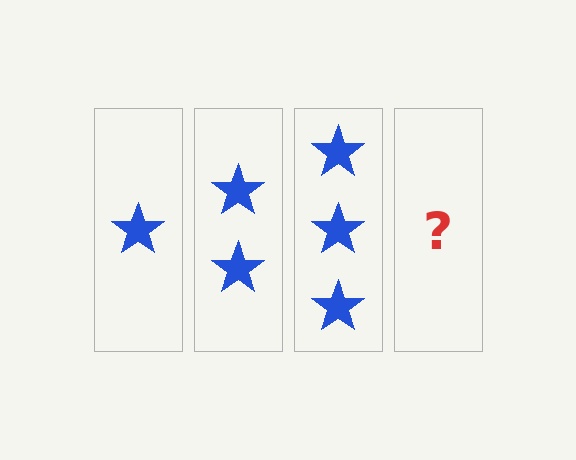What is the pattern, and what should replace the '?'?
The pattern is that each step adds one more star. The '?' should be 4 stars.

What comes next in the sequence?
The next element should be 4 stars.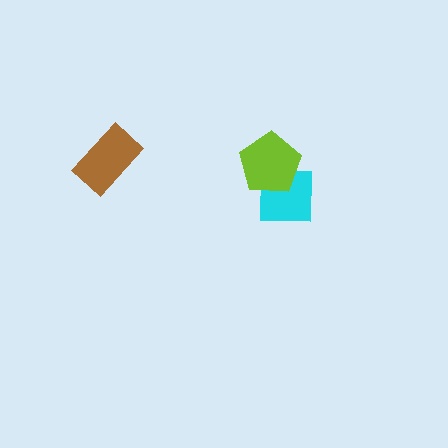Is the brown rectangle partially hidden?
No, no other shape covers it.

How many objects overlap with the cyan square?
1 object overlaps with the cyan square.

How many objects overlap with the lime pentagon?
1 object overlaps with the lime pentagon.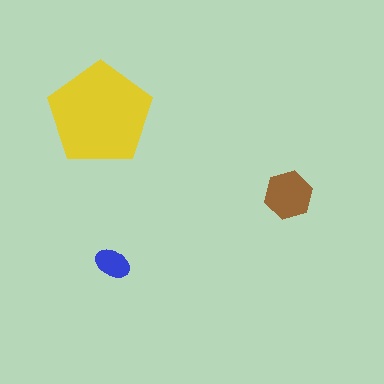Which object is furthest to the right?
The brown hexagon is rightmost.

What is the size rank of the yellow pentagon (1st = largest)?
1st.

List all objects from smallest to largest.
The blue ellipse, the brown hexagon, the yellow pentagon.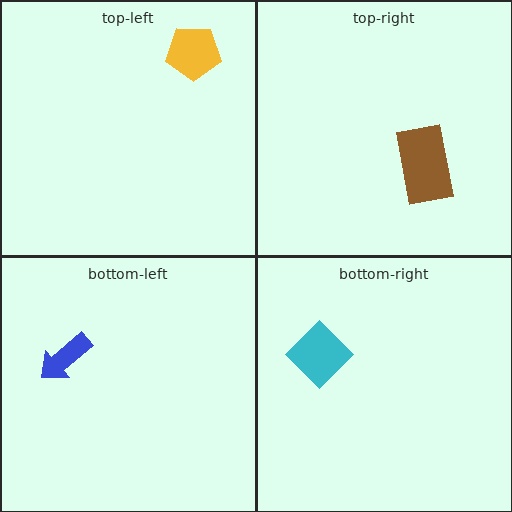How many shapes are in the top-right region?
1.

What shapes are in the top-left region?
The yellow pentagon.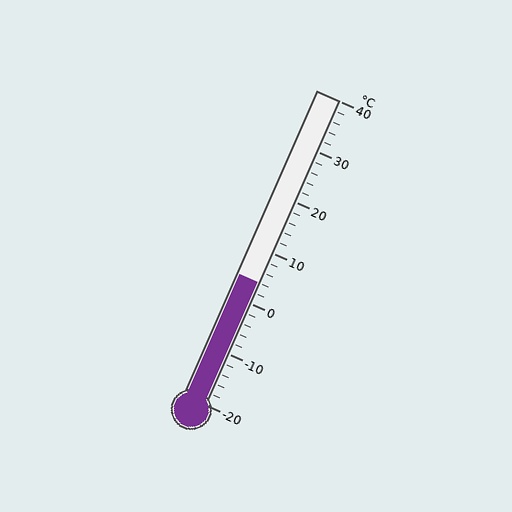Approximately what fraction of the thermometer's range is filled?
The thermometer is filled to approximately 40% of its range.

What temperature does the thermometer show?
The thermometer shows approximately 4°C.